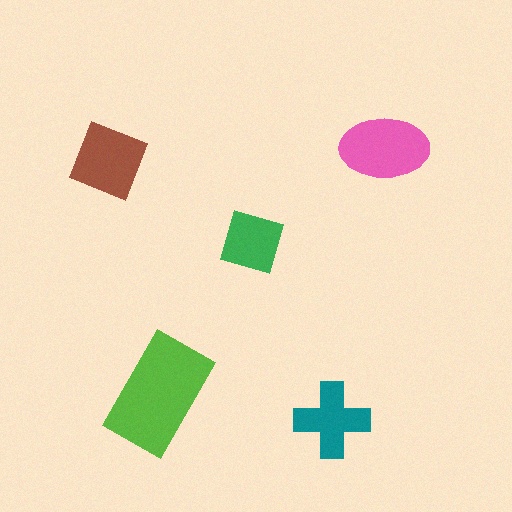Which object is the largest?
The lime rectangle.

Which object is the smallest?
The green diamond.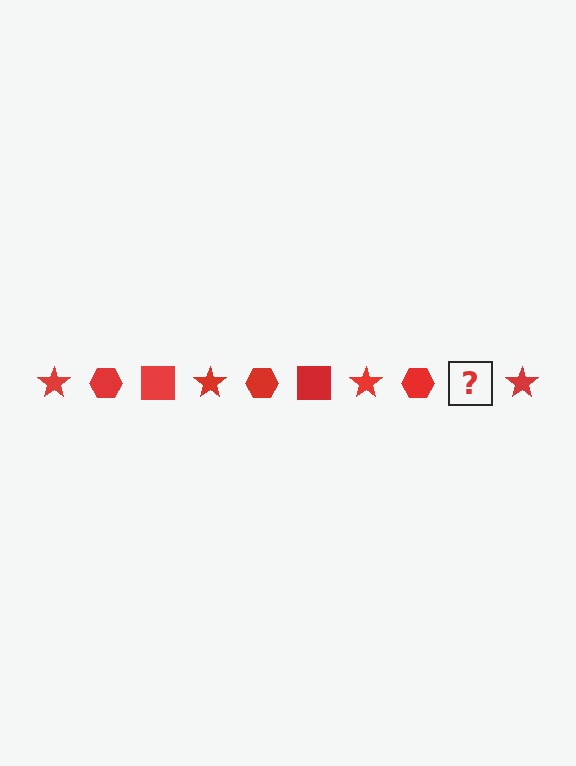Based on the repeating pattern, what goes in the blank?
The blank should be a red square.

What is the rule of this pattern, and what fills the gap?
The rule is that the pattern cycles through star, hexagon, square shapes in red. The gap should be filled with a red square.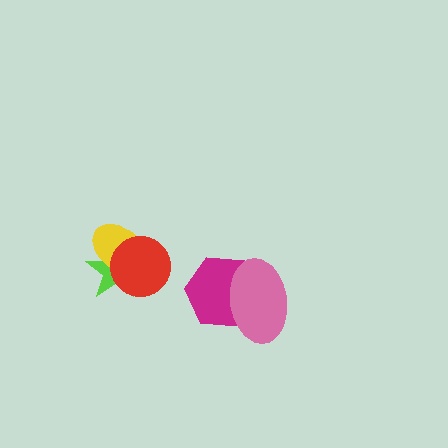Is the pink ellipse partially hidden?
No, no other shape covers it.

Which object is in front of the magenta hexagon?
The pink ellipse is in front of the magenta hexagon.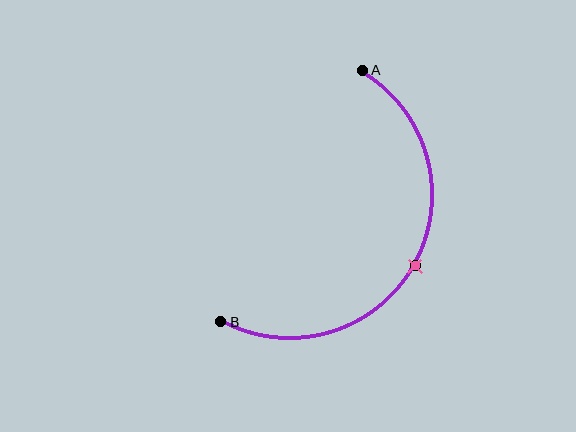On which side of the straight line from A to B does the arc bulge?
The arc bulges to the right of the straight line connecting A and B.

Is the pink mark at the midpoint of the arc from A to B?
Yes. The pink mark lies on the arc at equal arc-length from both A and B — it is the arc midpoint.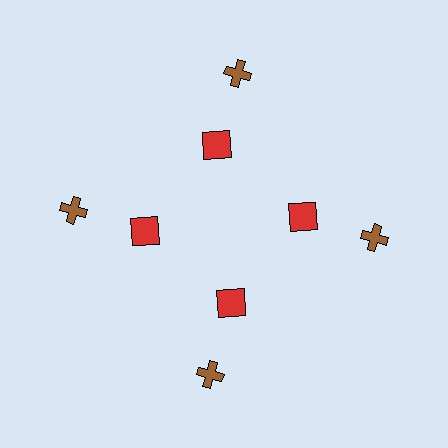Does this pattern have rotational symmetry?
Yes, this pattern has 4-fold rotational symmetry. It looks the same after rotating 90 degrees around the center.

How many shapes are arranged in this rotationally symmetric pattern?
There are 8 shapes, arranged in 4 groups of 2.